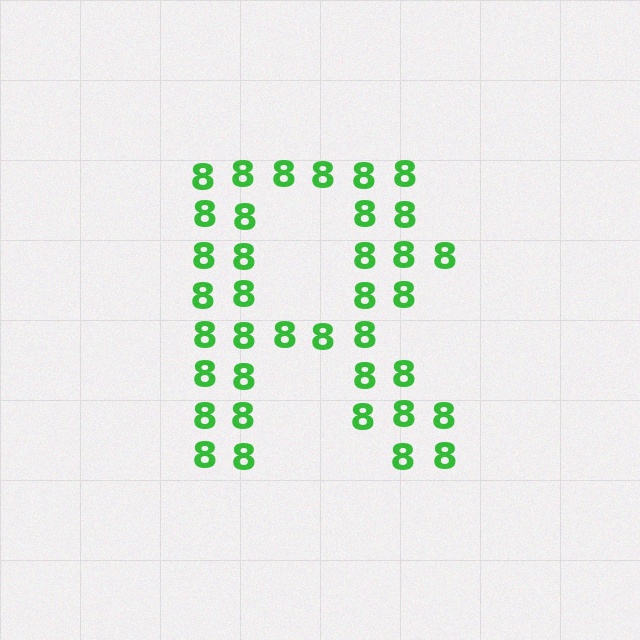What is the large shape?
The large shape is the letter R.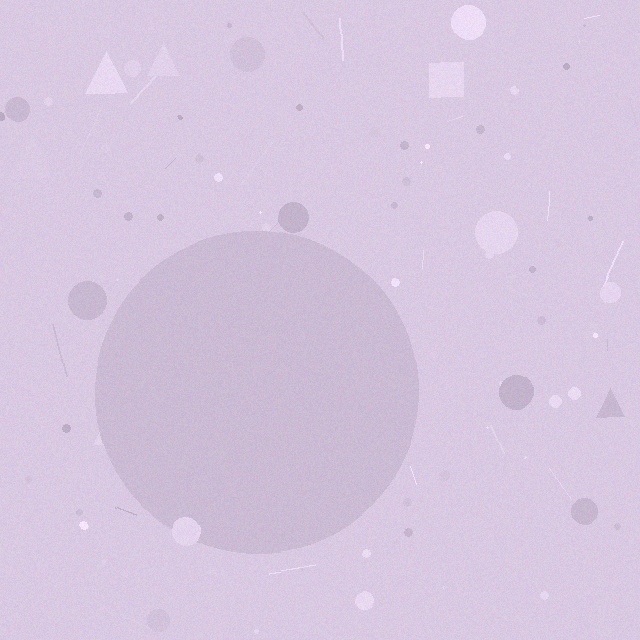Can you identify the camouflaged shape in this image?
The camouflaged shape is a circle.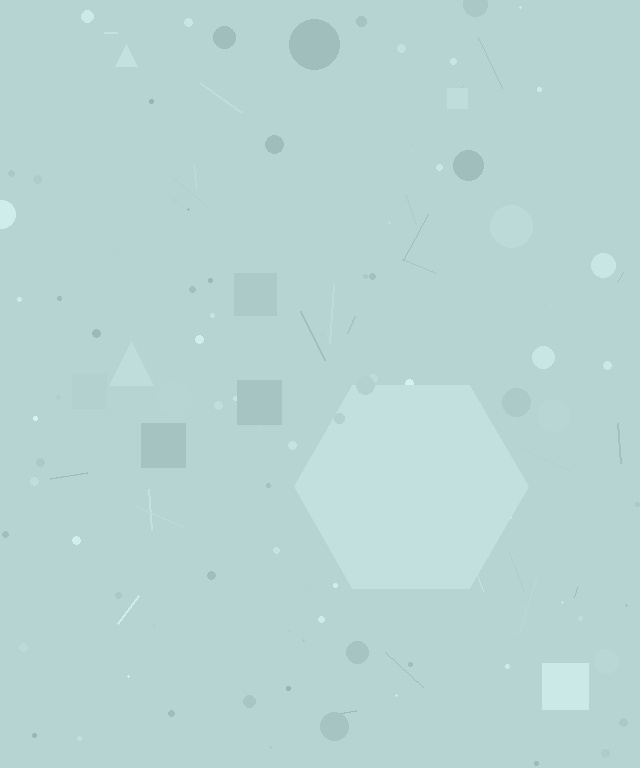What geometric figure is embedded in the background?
A hexagon is embedded in the background.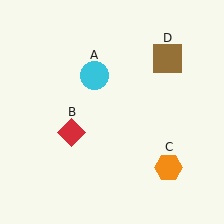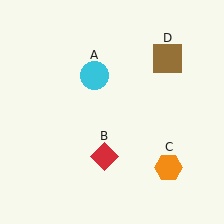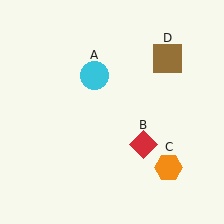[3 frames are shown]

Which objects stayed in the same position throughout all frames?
Cyan circle (object A) and orange hexagon (object C) and brown square (object D) remained stationary.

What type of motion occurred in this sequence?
The red diamond (object B) rotated counterclockwise around the center of the scene.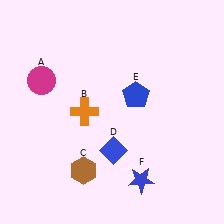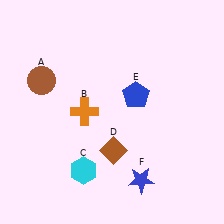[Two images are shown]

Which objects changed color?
A changed from magenta to brown. C changed from brown to cyan. D changed from blue to brown.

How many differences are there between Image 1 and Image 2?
There are 3 differences between the two images.